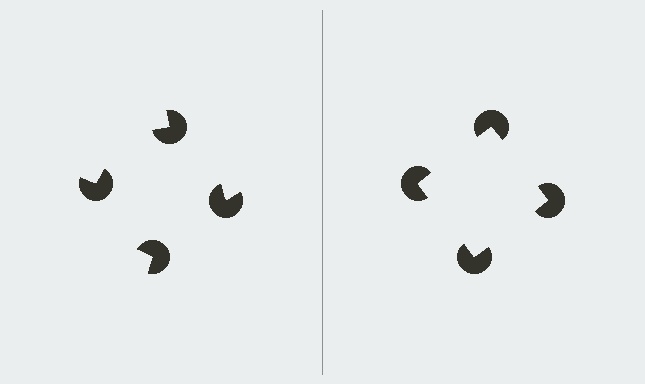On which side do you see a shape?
An illusory square appears on the right side. On the left side the wedge cuts are rotated, so no coherent shape forms.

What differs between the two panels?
The pac-man discs are positioned identically on both sides; only the wedge orientations differ. On the right they align to a square; on the left they are misaligned.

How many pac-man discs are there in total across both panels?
8 — 4 on each side.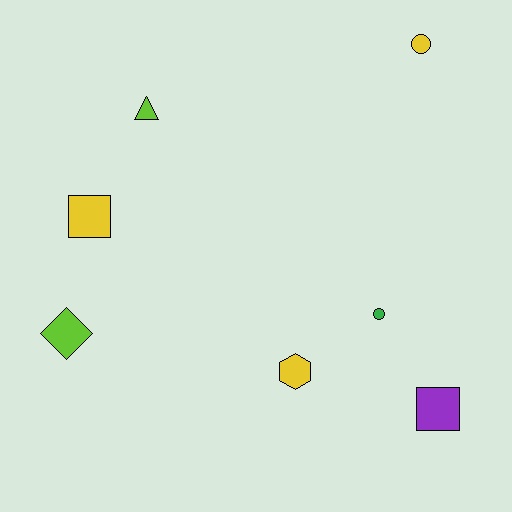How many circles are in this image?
There are 2 circles.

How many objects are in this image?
There are 7 objects.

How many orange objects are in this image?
There are no orange objects.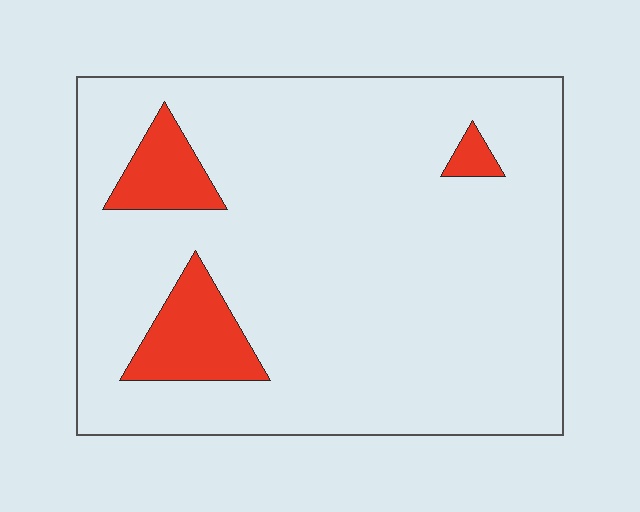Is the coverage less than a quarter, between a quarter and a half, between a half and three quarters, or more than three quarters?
Less than a quarter.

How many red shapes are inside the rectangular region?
3.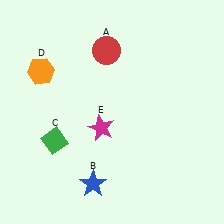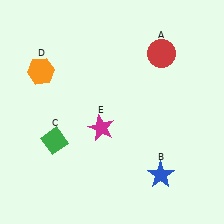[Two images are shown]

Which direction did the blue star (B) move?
The blue star (B) moved right.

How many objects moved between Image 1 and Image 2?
2 objects moved between the two images.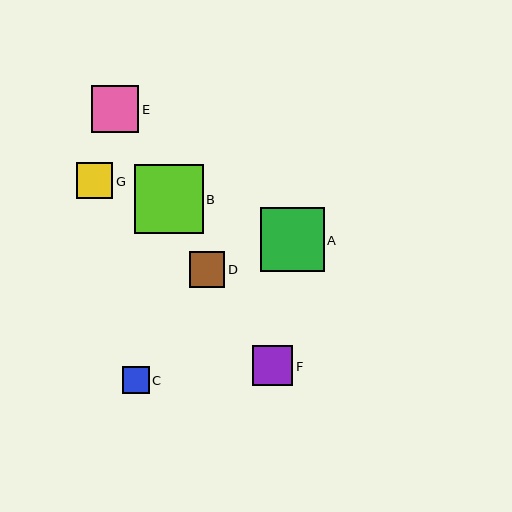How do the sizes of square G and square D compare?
Square G and square D are approximately the same size.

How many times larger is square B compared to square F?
Square B is approximately 1.7 times the size of square F.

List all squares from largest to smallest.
From largest to smallest: B, A, E, F, G, D, C.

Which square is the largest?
Square B is the largest with a size of approximately 69 pixels.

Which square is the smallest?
Square C is the smallest with a size of approximately 27 pixels.